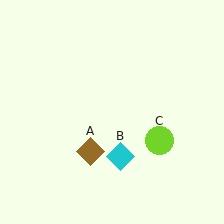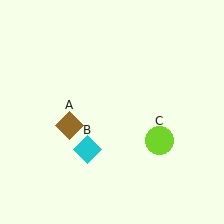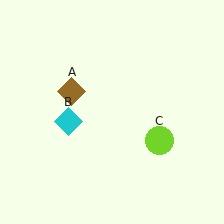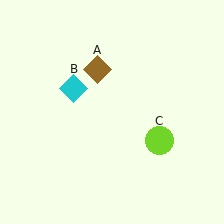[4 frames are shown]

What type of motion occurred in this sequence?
The brown diamond (object A), cyan diamond (object B) rotated clockwise around the center of the scene.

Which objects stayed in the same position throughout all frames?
Lime circle (object C) remained stationary.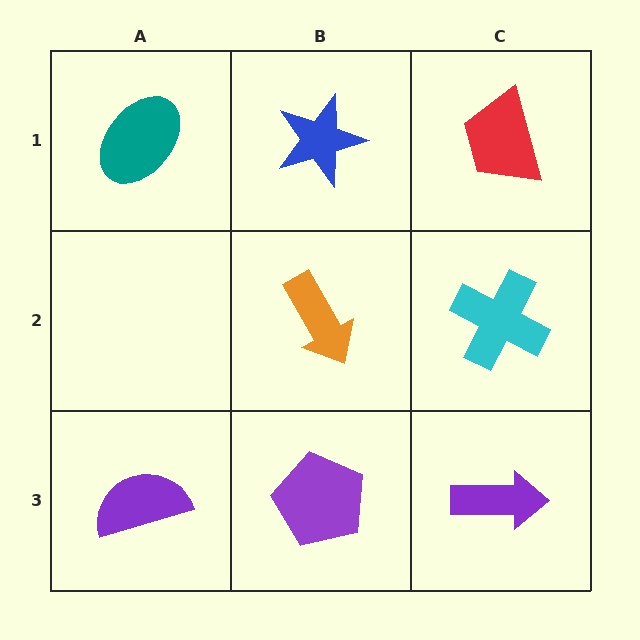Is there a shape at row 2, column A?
No, that cell is empty.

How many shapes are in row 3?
3 shapes.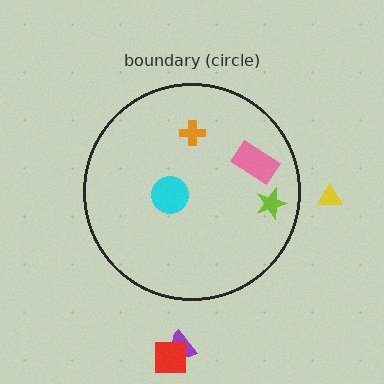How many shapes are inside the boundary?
4 inside, 3 outside.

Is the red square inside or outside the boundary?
Outside.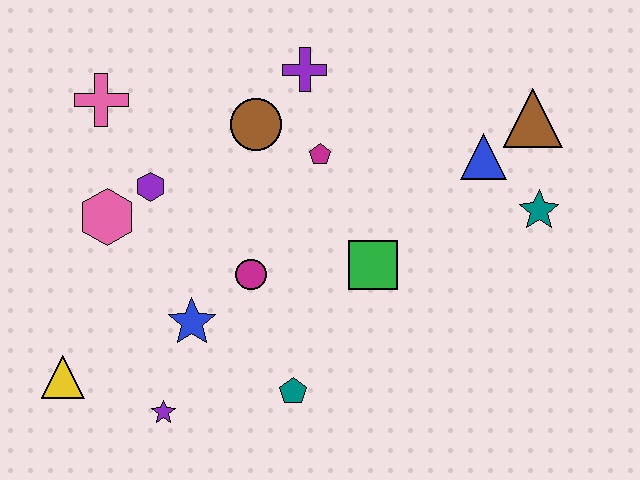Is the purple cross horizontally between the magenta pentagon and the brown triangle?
No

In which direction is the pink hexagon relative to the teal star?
The pink hexagon is to the left of the teal star.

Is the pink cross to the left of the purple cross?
Yes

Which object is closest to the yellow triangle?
The purple star is closest to the yellow triangle.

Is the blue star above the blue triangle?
No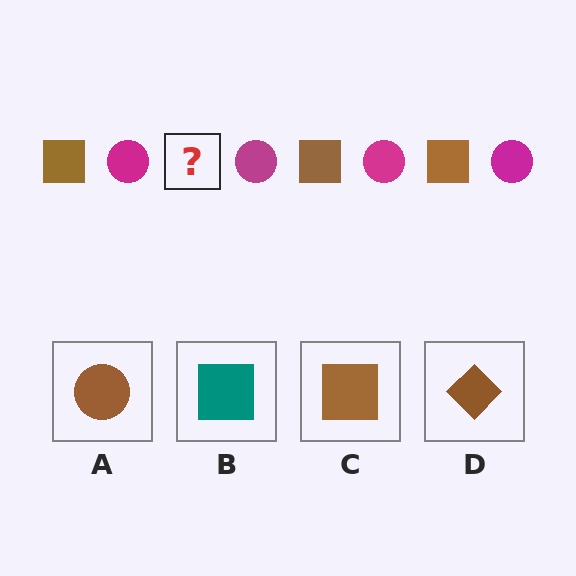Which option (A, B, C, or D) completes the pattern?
C.